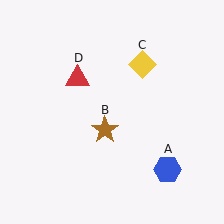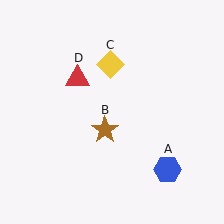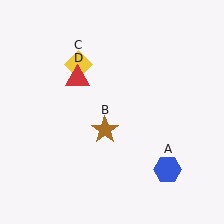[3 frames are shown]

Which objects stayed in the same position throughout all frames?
Blue hexagon (object A) and brown star (object B) and red triangle (object D) remained stationary.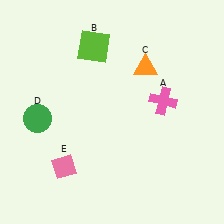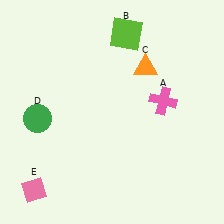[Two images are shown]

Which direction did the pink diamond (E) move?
The pink diamond (E) moved left.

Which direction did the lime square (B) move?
The lime square (B) moved right.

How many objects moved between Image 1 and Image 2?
2 objects moved between the two images.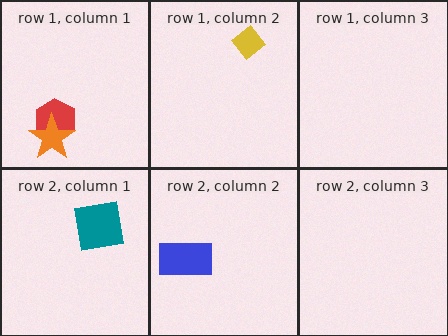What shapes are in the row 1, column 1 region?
The red hexagon, the orange star.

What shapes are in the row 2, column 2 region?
The blue rectangle.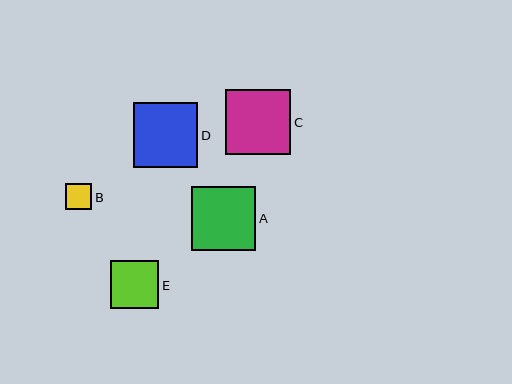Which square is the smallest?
Square B is the smallest with a size of approximately 26 pixels.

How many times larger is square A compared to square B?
Square A is approximately 2.4 times the size of square B.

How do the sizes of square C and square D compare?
Square C and square D are approximately the same size.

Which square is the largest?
Square C is the largest with a size of approximately 65 pixels.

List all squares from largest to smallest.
From largest to smallest: C, D, A, E, B.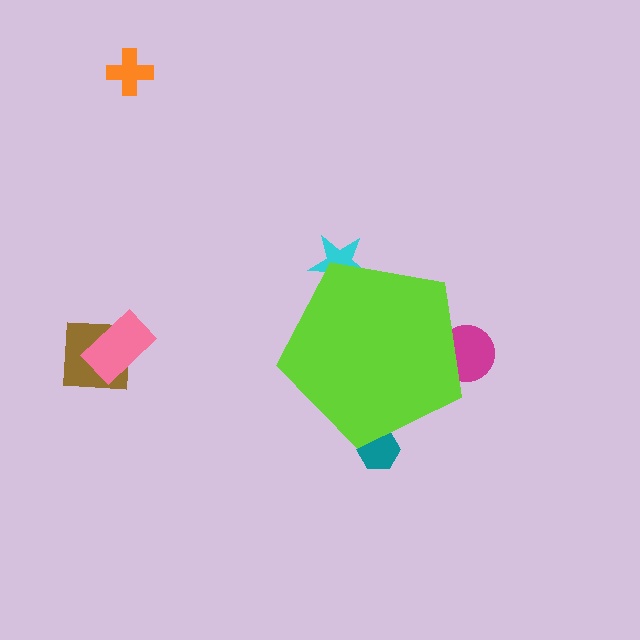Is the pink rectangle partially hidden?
No, the pink rectangle is fully visible.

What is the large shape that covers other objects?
A lime pentagon.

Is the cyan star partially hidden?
Yes, the cyan star is partially hidden behind the lime pentagon.